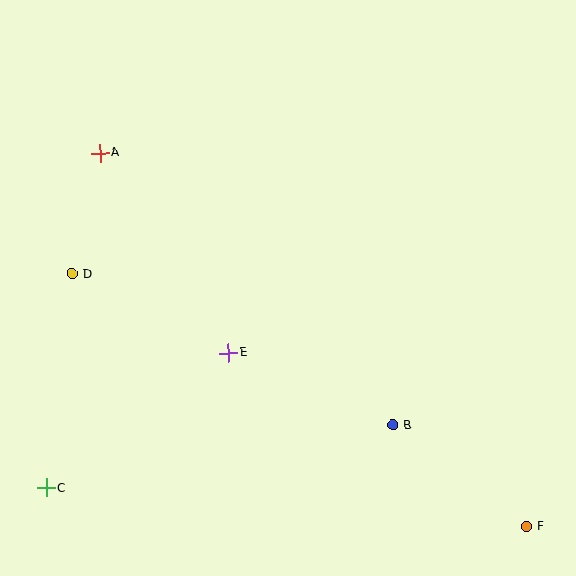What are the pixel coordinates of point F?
Point F is at (526, 526).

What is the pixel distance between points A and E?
The distance between A and E is 238 pixels.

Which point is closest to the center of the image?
Point E at (229, 353) is closest to the center.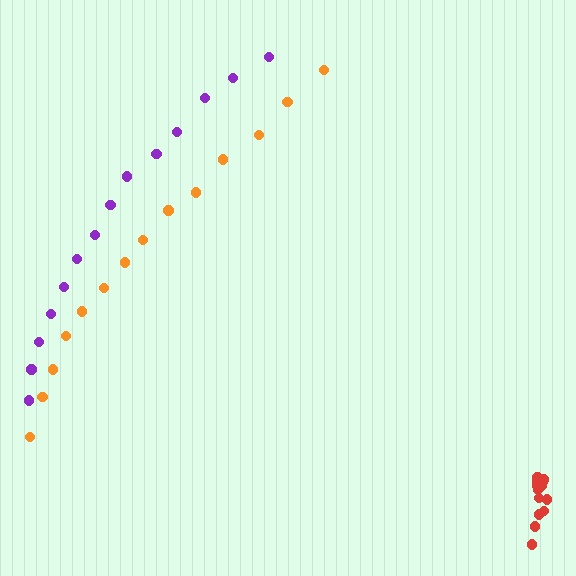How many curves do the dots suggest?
There are 3 distinct paths.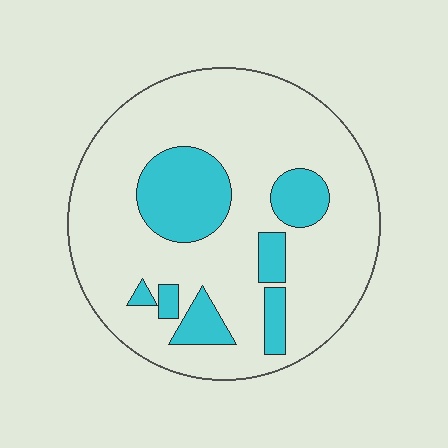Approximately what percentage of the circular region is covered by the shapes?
Approximately 20%.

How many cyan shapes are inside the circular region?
7.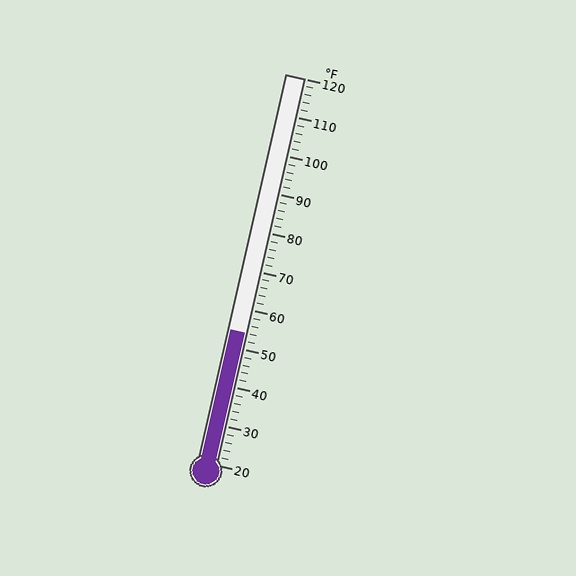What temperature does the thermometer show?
The thermometer shows approximately 54°F.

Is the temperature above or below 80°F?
The temperature is below 80°F.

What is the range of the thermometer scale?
The thermometer scale ranges from 20°F to 120°F.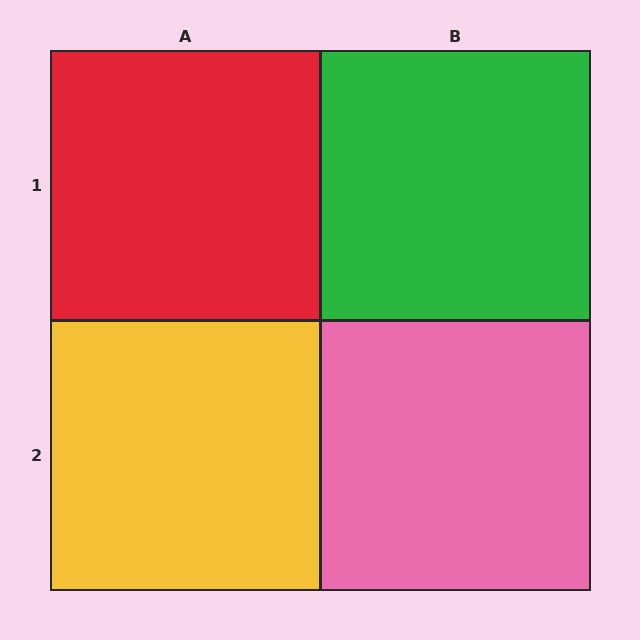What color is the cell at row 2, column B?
Pink.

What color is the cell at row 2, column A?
Yellow.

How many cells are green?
1 cell is green.